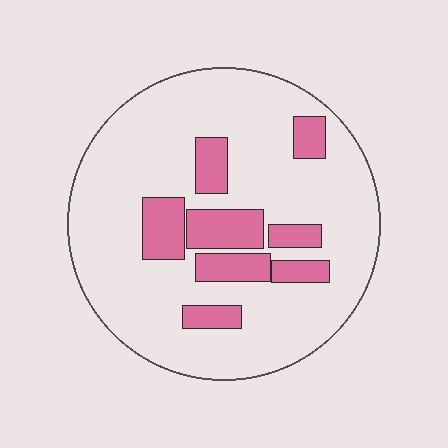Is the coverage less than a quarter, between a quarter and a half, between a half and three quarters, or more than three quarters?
Less than a quarter.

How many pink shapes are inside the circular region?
8.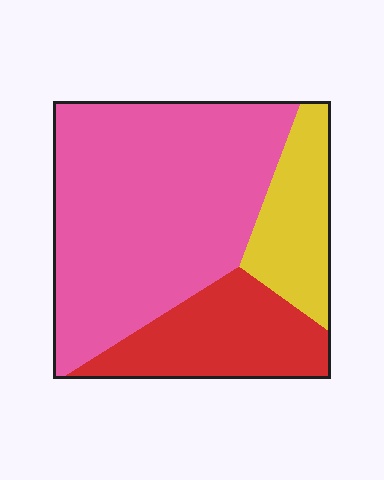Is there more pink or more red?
Pink.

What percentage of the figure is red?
Red covers roughly 20% of the figure.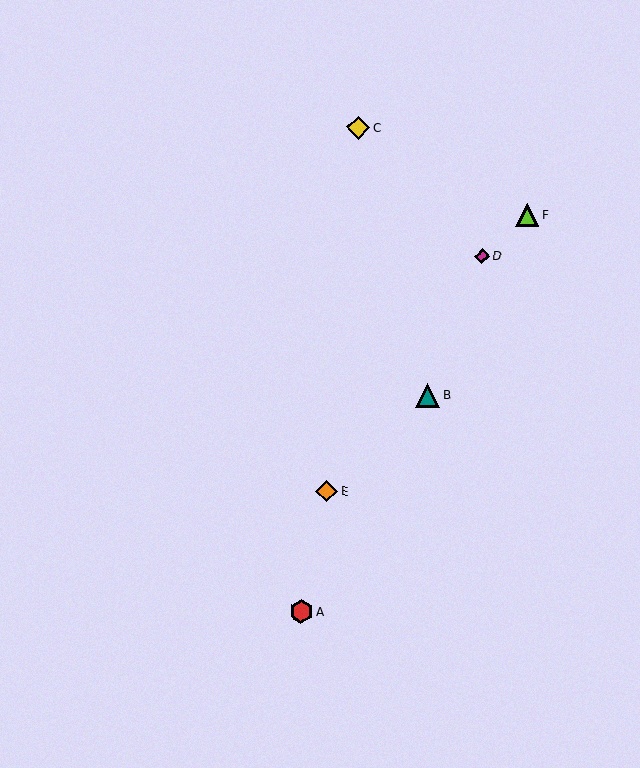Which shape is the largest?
The teal triangle (labeled B) is the largest.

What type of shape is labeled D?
Shape D is a magenta diamond.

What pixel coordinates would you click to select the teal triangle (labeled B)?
Click at (427, 395) to select the teal triangle B.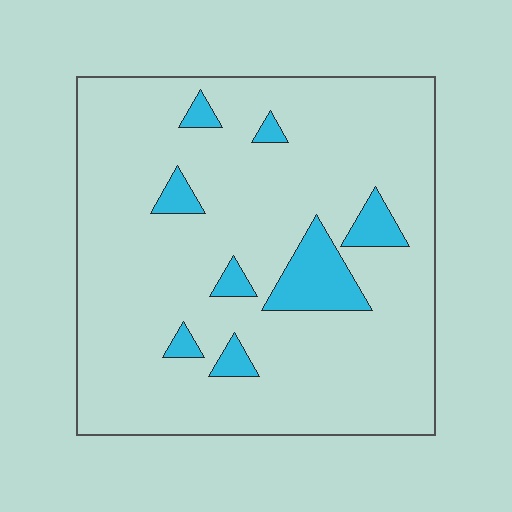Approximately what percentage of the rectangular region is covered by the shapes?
Approximately 10%.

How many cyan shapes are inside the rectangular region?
8.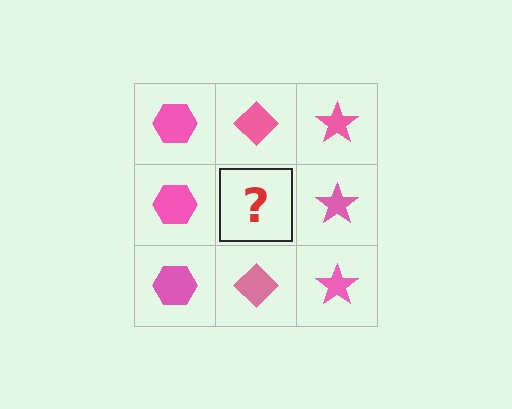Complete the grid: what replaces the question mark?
The question mark should be replaced with a pink diamond.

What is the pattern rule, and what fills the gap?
The rule is that each column has a consistent shape. The gap should be filled with a pink diamond.